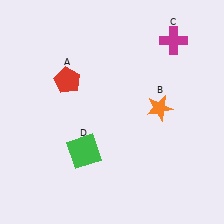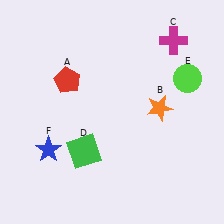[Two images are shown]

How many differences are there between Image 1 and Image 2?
There are 2 differences between the two images.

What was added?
A lime circle (E), a blue star (F) were added in Image 2.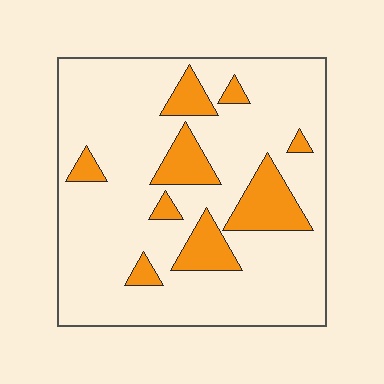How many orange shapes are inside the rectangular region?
9.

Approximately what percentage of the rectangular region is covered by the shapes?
Approximately 20%.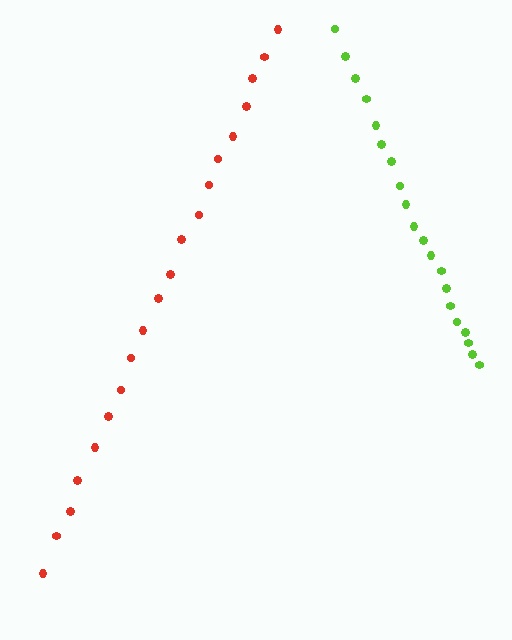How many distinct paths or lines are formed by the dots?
There are 2 distinct paths.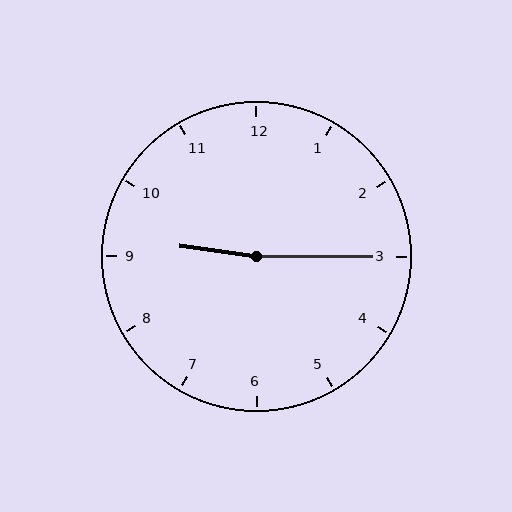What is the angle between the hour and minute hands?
Approximately 172 degrees.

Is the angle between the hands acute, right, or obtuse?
It is obtuse.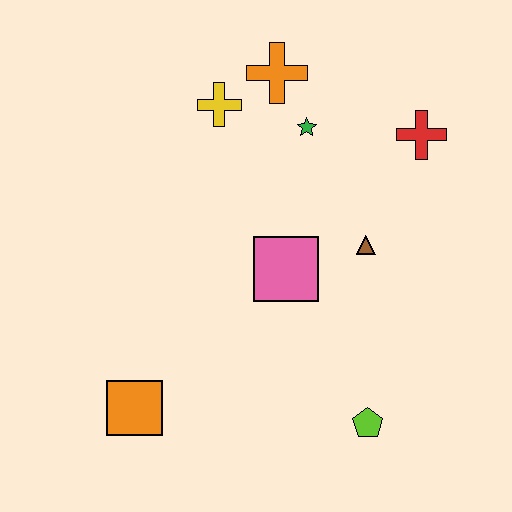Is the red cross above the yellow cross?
No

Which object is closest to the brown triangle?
The pink square is closest to the brown triangle.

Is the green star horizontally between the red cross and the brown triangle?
No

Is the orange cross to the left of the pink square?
Yes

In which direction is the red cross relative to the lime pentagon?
The red cross is above the lime pentagon.